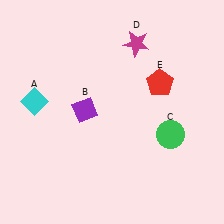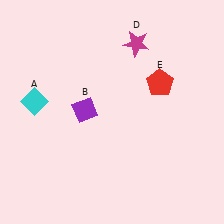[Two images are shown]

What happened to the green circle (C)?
The green circle (C) was removed in Image 2. It was in the bottom-right area of Image 1.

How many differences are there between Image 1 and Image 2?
There is 1 difference between the two images.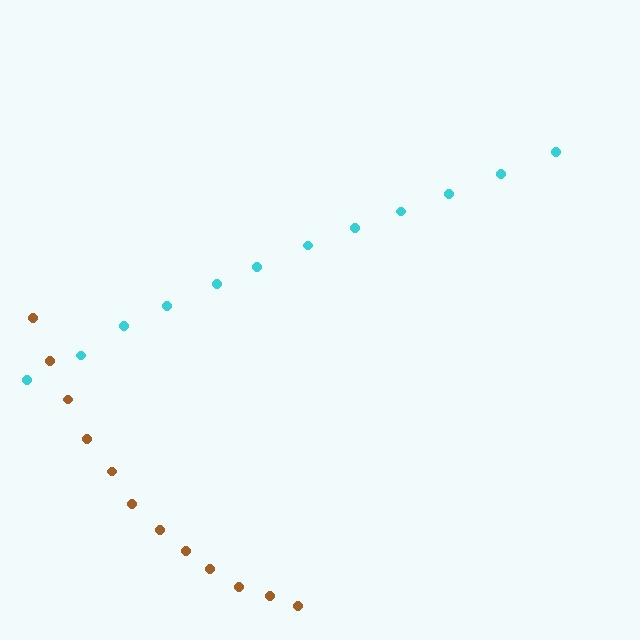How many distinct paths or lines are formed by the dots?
There are 2 distinct paths.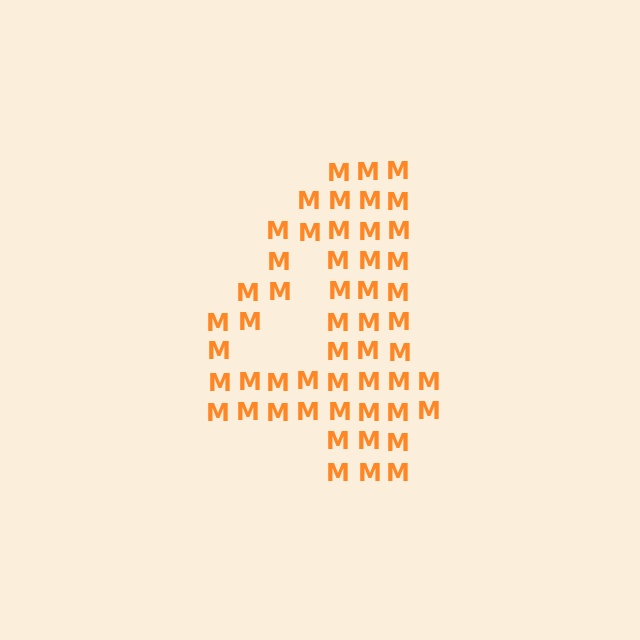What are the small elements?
The small elements are letter M's.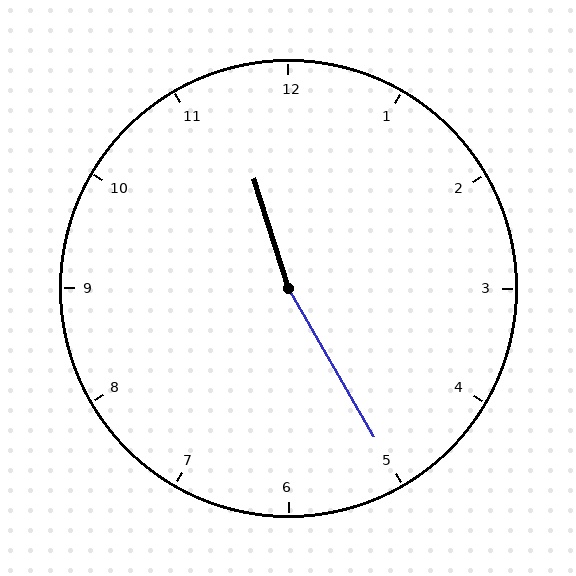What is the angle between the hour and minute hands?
Approximately 168 degrees.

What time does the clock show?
11:25.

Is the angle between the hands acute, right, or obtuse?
It is obtuse.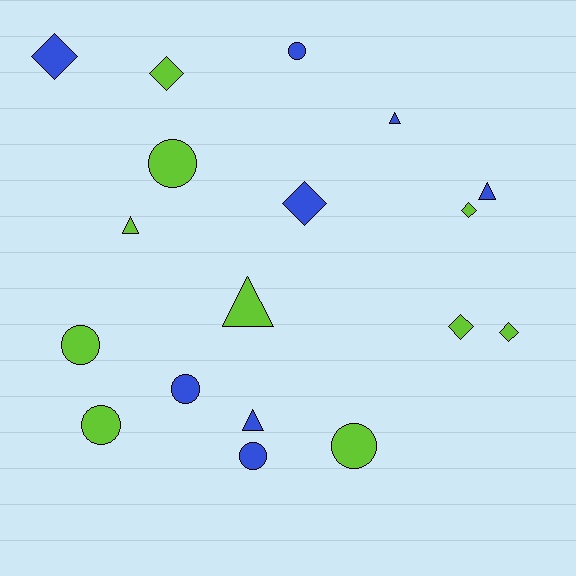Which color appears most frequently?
Lime, with 10 objects.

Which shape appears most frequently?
Circle, with 7 objects.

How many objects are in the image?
There are 18 objects.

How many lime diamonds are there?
There are 4 lime diamonds.